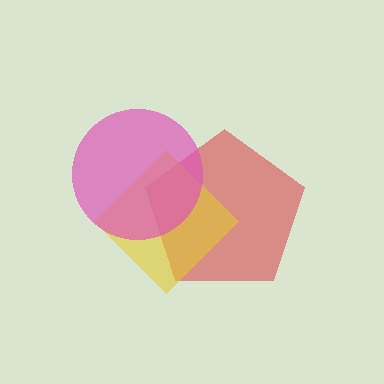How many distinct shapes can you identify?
There are 3 distinct shapes: a red pentagon, a yellow diamond, a pink circle.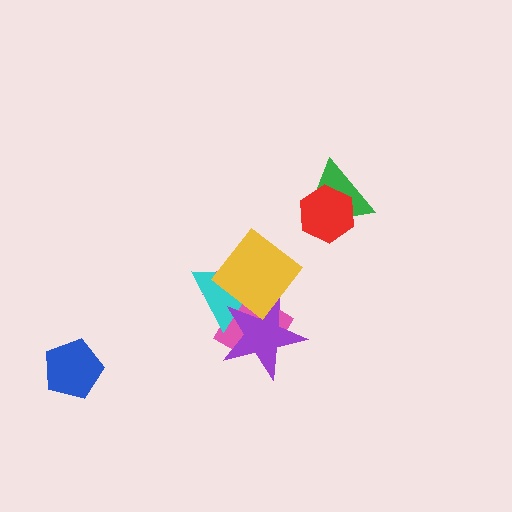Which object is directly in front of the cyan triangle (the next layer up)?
The purple star is directly in front of the cyan triangle.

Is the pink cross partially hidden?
Yes, it is partially covered by another shape.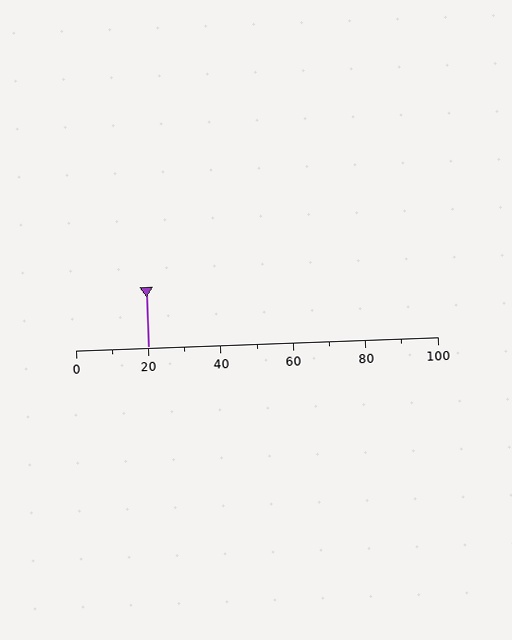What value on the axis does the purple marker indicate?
The marker indicates approximately 20.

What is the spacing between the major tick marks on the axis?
The major ticks are spaced 20 apart.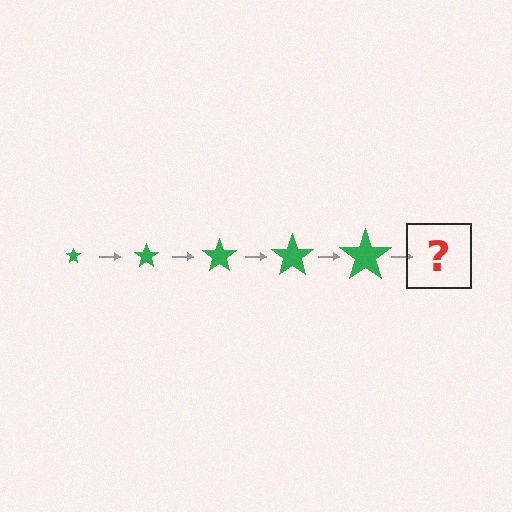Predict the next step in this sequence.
The next step is a green star, larger than the previous one.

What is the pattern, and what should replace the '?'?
The pattern is that the star gets progressively larger each step. The '?' should be a green star, larger than the previous one.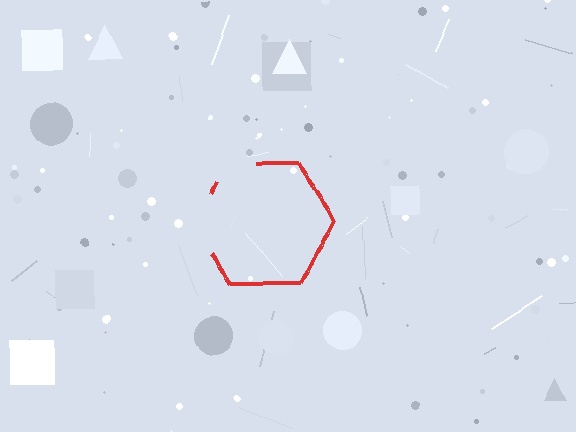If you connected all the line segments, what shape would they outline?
They would outline a hexagon.